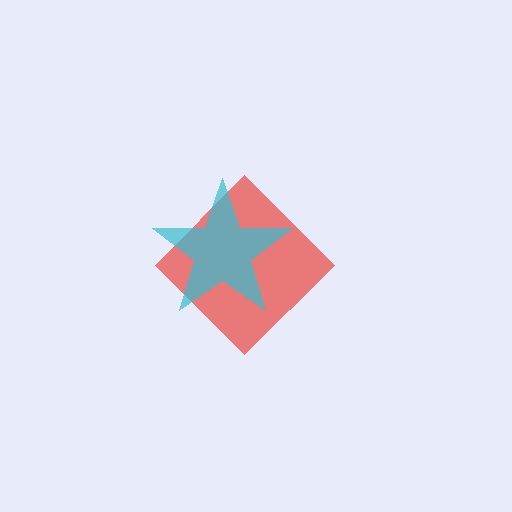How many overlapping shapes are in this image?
There are 2 overlapping shapes in the image.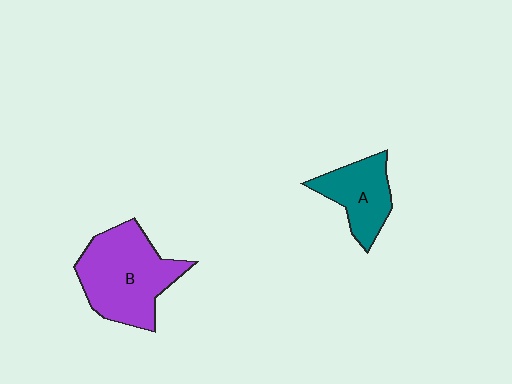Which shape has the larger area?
Shape B (purple).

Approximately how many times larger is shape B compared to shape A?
Approximately 1.7 times.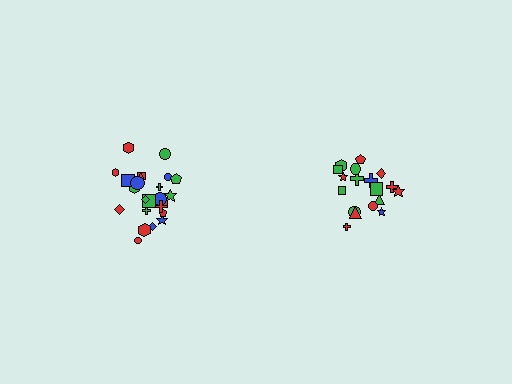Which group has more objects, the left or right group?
The left group.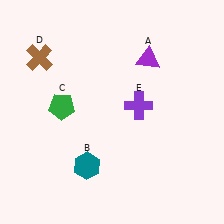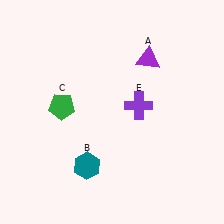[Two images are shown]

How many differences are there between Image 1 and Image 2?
There is 1 difference between the two images.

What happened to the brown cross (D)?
The brown cross (D) was removed in Image 2. It was in the top-left area of Image 1.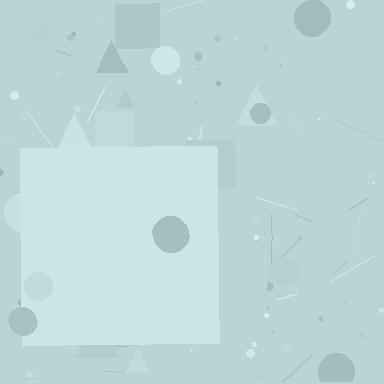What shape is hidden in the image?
A square is hidden in the image.